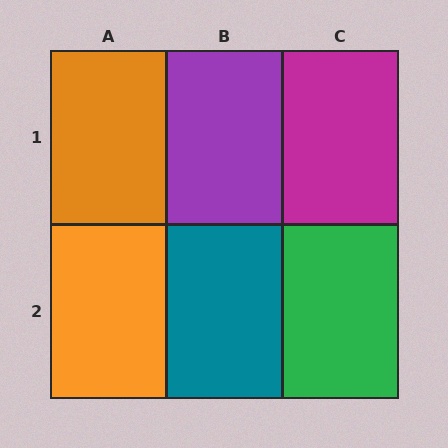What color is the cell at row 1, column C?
Magenta.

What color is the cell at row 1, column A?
Orange.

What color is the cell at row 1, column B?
Purple.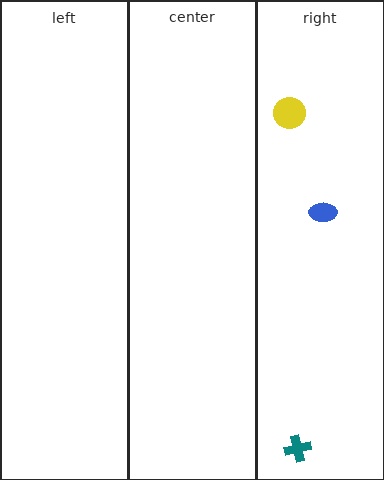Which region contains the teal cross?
The right region.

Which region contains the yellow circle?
The right region.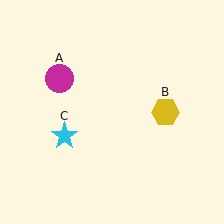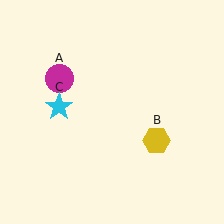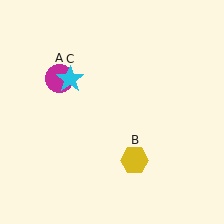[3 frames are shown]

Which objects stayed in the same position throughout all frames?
Magenta circle (object A) remained stationary.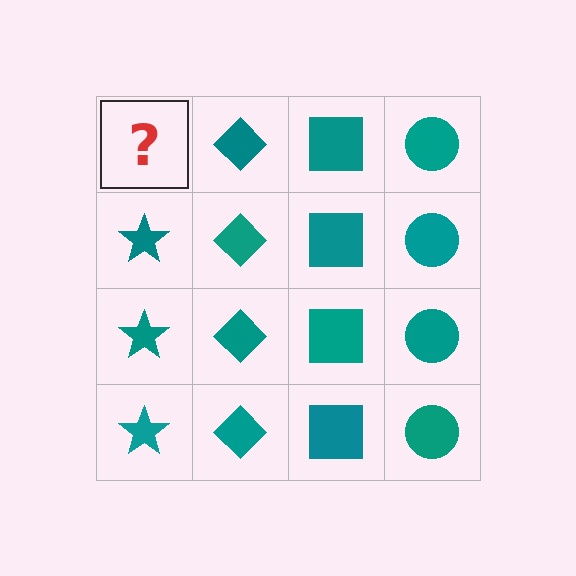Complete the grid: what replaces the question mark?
The question mark should be replaced with a teal star.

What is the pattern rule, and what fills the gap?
The rule is that each column has a consistent shape. The gap should be filled with a teal star.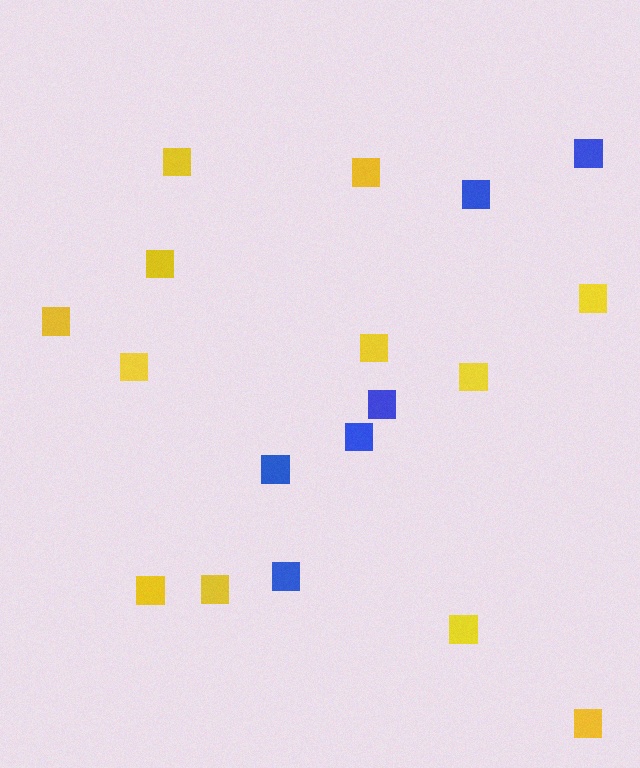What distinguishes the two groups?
There are 2 groups: one group of blue squares (6) and one group of yellow squares (12).